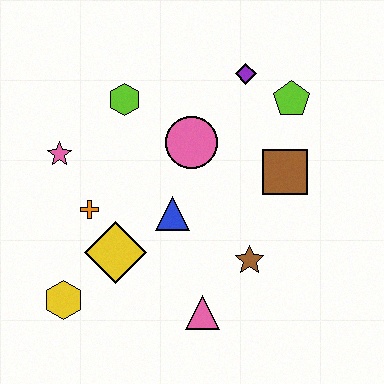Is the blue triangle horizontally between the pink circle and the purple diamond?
No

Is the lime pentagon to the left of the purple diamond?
No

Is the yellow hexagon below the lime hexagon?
Yes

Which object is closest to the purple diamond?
The lime pentagon is closest to the purple diamond.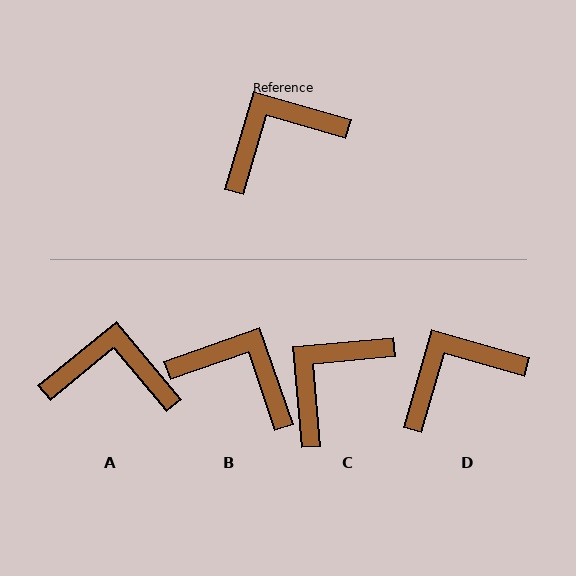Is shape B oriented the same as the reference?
No, it is off by about 55 degrees.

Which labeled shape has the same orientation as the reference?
D.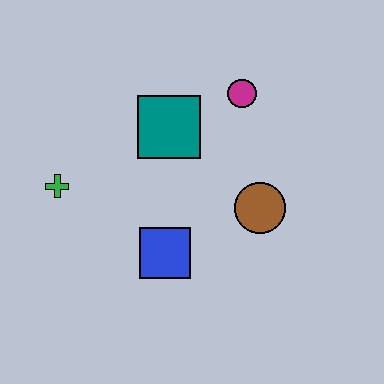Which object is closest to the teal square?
The magenta circle is closest to the teal square.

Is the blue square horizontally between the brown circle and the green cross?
Yes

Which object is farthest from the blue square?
The magenta circle is farthest from the blue square.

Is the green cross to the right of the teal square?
No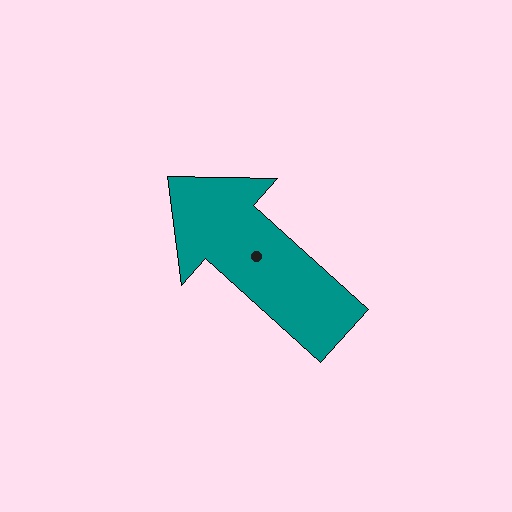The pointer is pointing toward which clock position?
Roughly 10 o'clock.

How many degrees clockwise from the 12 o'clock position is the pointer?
Approximately 312 degrees.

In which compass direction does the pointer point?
Northwest.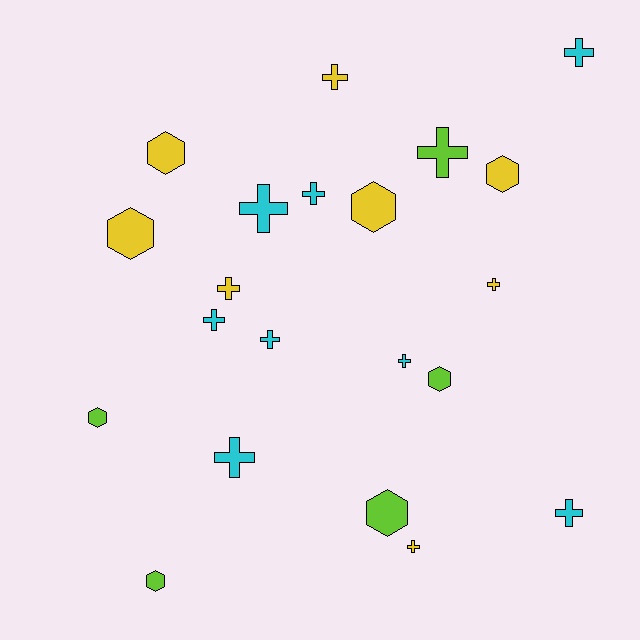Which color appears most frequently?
Cyan, with 8 objects.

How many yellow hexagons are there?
There are 4 yellow hexagons.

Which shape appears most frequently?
Cross, with 13 objects.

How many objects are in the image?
There are 21 objects.